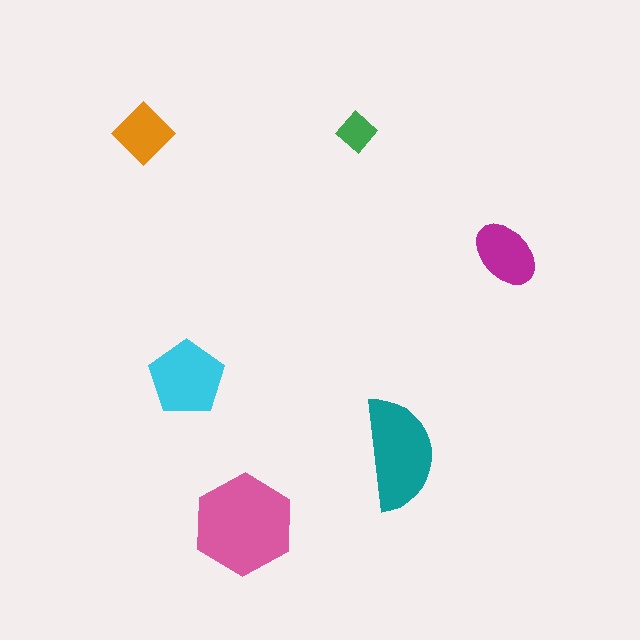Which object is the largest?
The pink hexagon.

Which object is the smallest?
The green diamond.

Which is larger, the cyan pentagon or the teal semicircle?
The teal semicircle.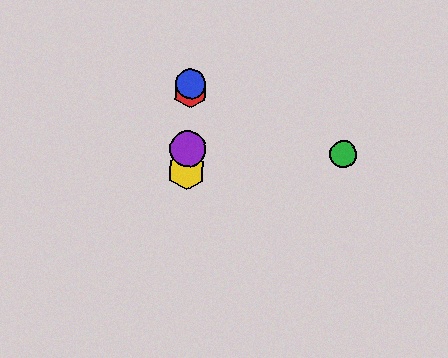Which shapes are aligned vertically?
The red hexagon, the blue circle, the yellow hexagon, the purple circle are aligned vertically.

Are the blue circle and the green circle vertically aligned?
No, the blue circle is at x≈190 and the green circle is at x≈343.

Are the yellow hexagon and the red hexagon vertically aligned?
Yes, both are at x≈187.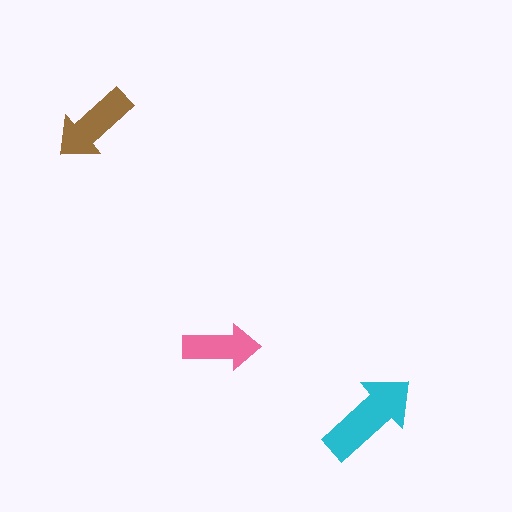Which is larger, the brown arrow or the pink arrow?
The brown one.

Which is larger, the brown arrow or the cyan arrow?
The cyan one.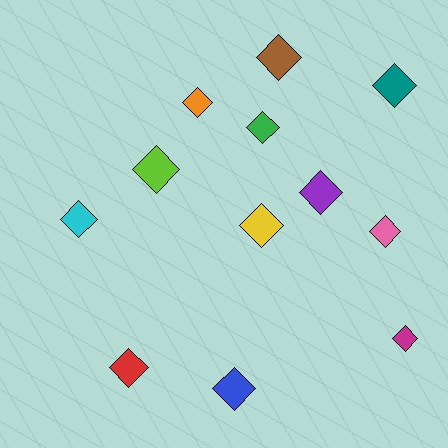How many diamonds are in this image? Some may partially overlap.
There are 12 diamonds.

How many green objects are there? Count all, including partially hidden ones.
There is 1 green object.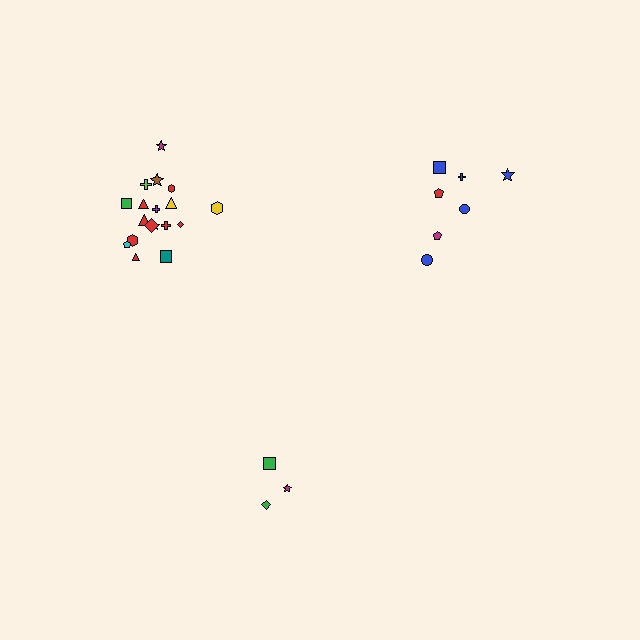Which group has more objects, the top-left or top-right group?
The top-left group.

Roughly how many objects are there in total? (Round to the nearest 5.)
Roughly 30 objects in total.